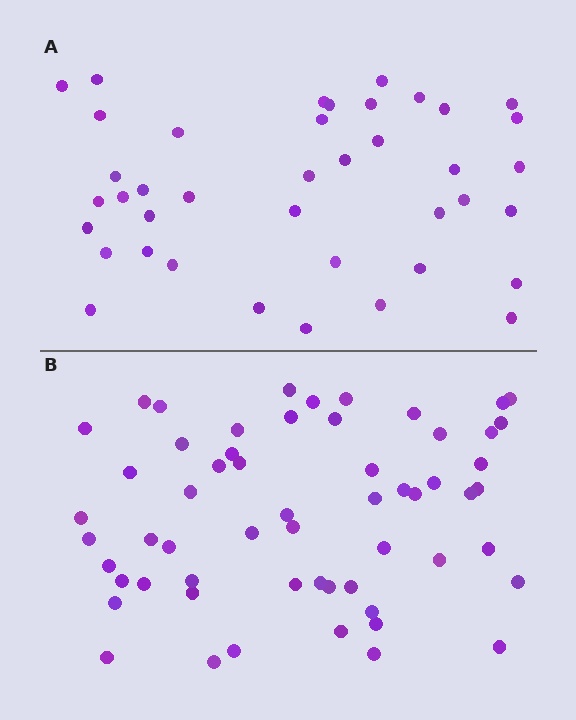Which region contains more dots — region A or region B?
Region B (the bottom region) has more dots.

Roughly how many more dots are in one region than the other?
Region B has approximately 20 more dots than region A.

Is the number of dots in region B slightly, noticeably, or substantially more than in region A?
Region B has substantially more. The ratio is roughly 1.4 to 1.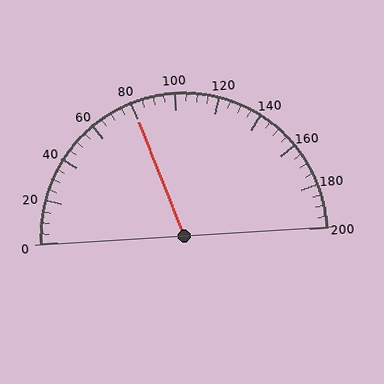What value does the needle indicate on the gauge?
The needle indicates approximately 80.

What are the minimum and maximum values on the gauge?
The gauge ranges from 0 to 200.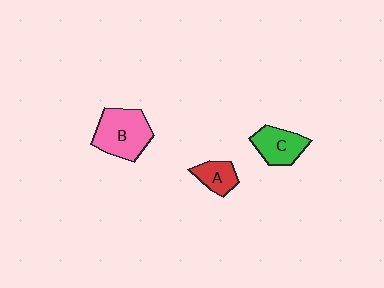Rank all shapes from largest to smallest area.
From largest to smallest: B (pink), C (green), A (red).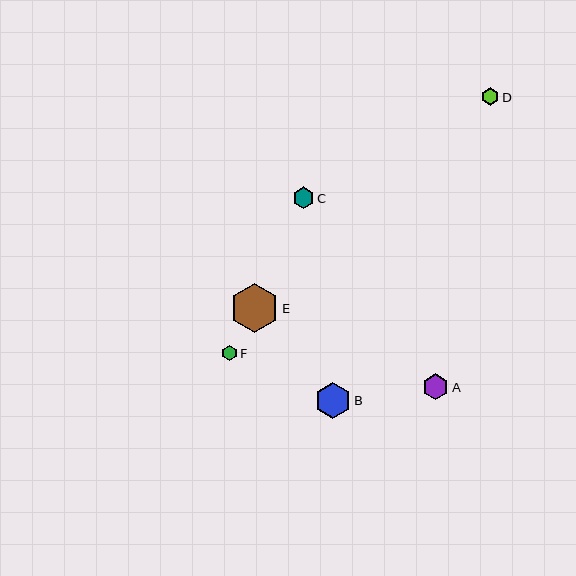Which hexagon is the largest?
Hexagon E is the largest with a size of approximately 49 pixels.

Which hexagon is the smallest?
Hexagon F is the smallest with a size of approximately 15 pixels.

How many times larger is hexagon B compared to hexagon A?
Hexagon B is approximately 1.4 times the size of hexagon A.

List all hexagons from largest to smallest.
From largest to smallest: E, B, A, C, D, F.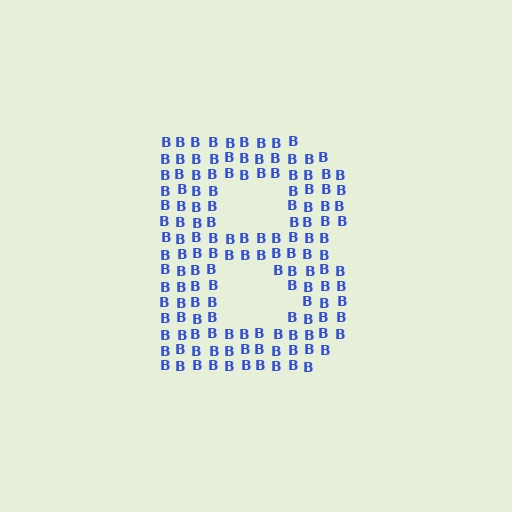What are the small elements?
The small elements are letter B's.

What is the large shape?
The large shape is the letter B.